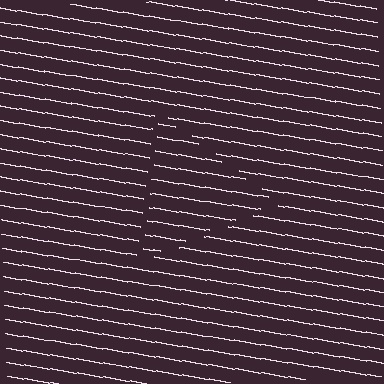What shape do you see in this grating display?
An illusory triangle. The interior of the shape contains the same grating, shifted by half a period — the contour is defined by the phase discontinuity where line-ends from the inner and outer gratings abut.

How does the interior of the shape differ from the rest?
The interior of the shape contains the same grating, shifted by half a period — the contour is defined by the phase discontinuity where line-ends from the inner and outer gratings abut.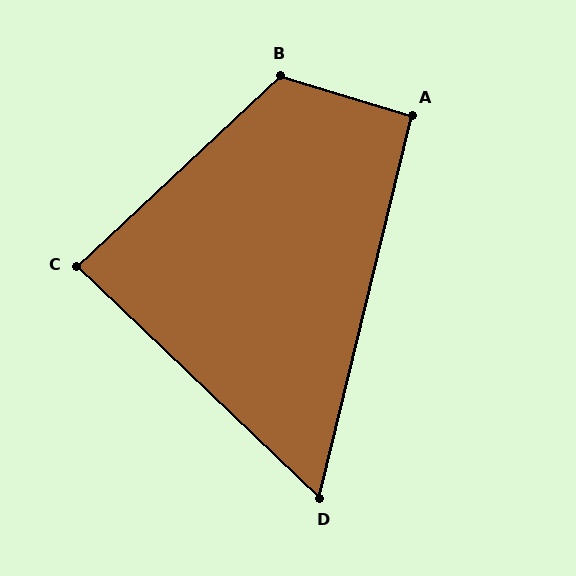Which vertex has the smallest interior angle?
D, at approximately 60 degrees.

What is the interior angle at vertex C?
Approximately 87 degrees (approximately right).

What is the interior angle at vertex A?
Approximately 93 degrees (approximately right).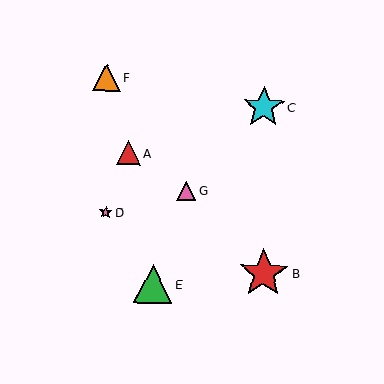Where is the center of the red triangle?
The center of the red triangle is at (129, 153).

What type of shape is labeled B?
Shape B is a red star.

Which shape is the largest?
The red star (labeled B) is the largest.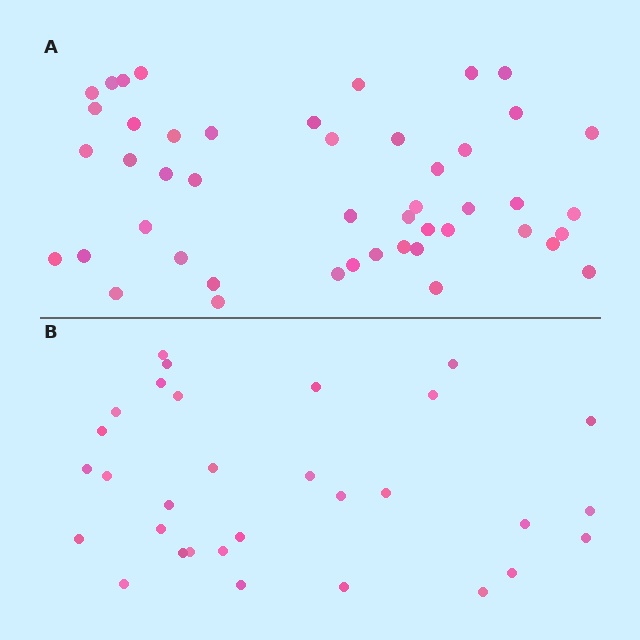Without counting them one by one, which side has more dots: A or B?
Region A (the top region) has more dots.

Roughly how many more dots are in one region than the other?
Region A has approximately 15 more dots than region B.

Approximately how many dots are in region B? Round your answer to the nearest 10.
About 30 dots. (The exact count is 31, which rounds to 30.)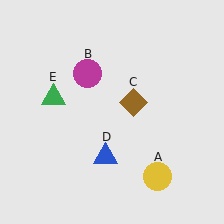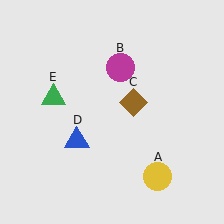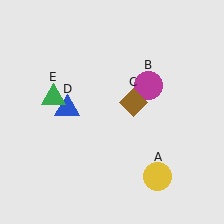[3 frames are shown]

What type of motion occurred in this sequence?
The magenta circle (object B), blue triangle (object D) rotated clockwise around the center of the scene.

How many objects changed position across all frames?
2 objects changed position: magenta circle (object B), blue triangle (object D).